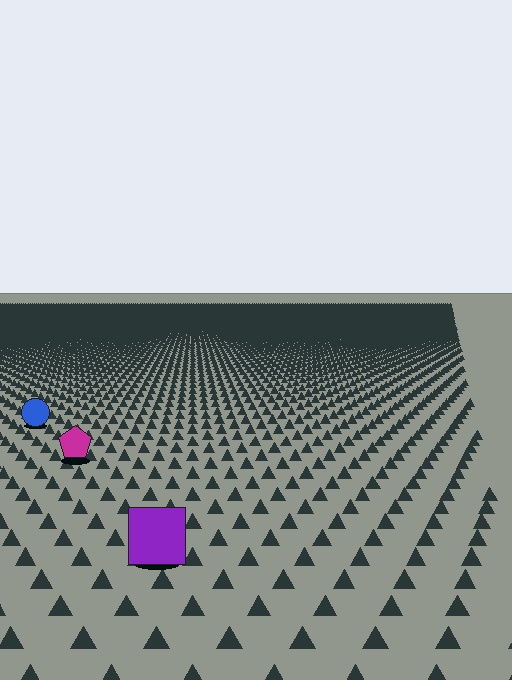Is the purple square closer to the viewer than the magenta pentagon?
Yes. The purple square is closer — you can tell from the texture gradient: the ground texture is coarser near it.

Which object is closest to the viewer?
The purple square is closest. The texture marks near it are larger and more spread out.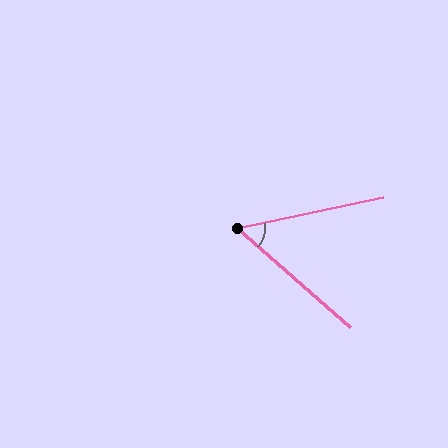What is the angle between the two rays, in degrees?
Approximately 54 degrees.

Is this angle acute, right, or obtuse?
It is acute.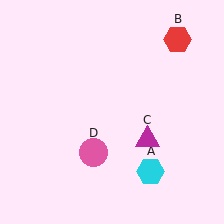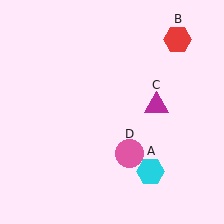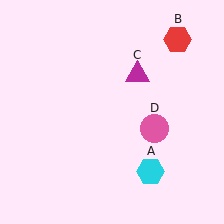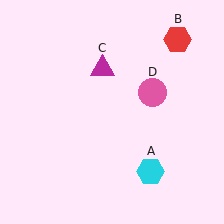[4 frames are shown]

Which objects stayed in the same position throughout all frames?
Cyan hexagon (object A) and red hexagon (object B) remained stationary.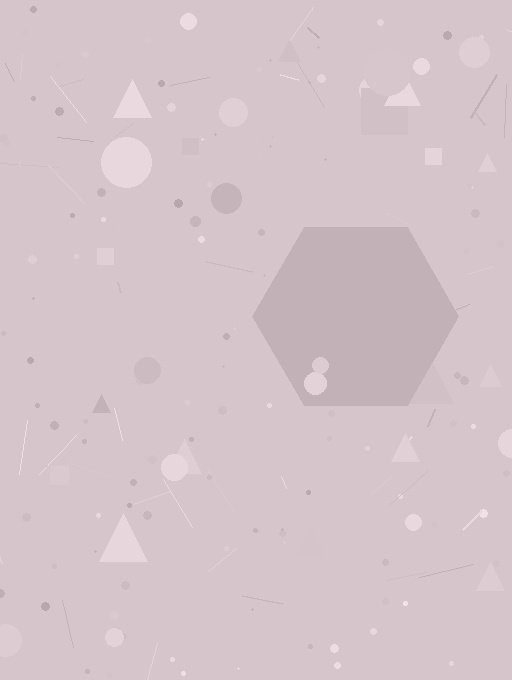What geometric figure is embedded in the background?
A hexagon is embedded in the background.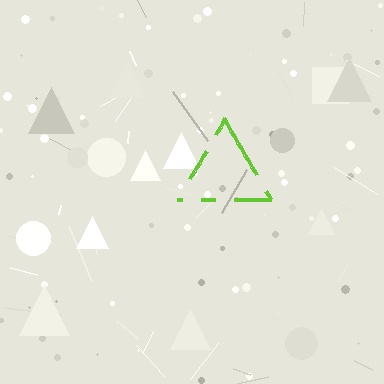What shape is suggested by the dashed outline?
The dashed outline suggests a triangle.